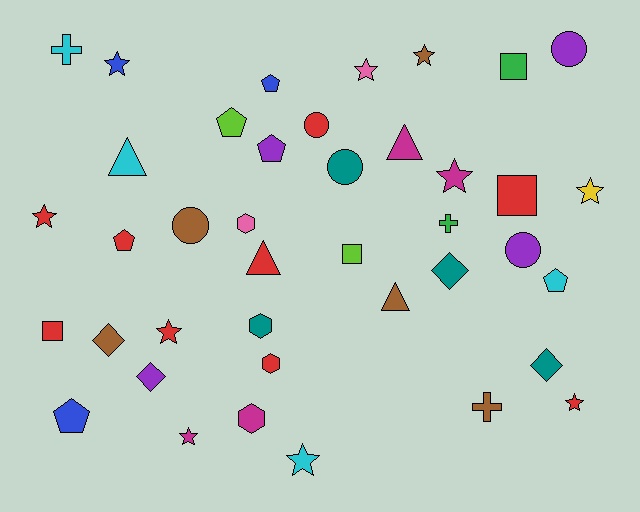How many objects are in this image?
There are 40 objects.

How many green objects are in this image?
There are 2 green objects.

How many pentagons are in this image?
There are 6 pentagons.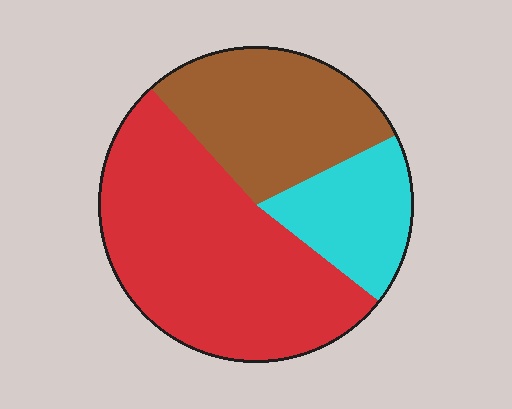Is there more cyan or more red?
Red.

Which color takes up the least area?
Cyan, at roughly 20%.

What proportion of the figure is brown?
Brown takes up about one third (1/3) of the figure.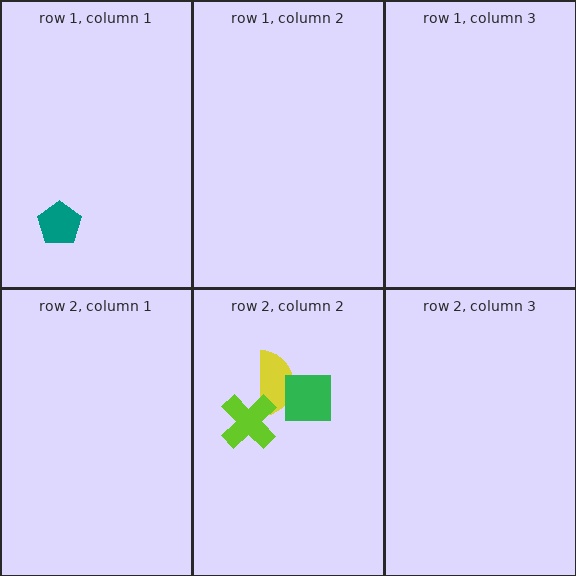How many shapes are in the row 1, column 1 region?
1.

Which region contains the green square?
The row 2, column 2 region.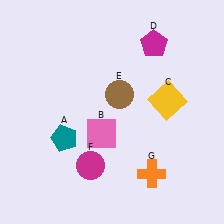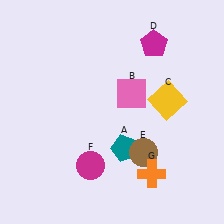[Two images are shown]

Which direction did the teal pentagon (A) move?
The teal pentagon (A) moved right.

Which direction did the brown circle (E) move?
The brown circle (E) moved down.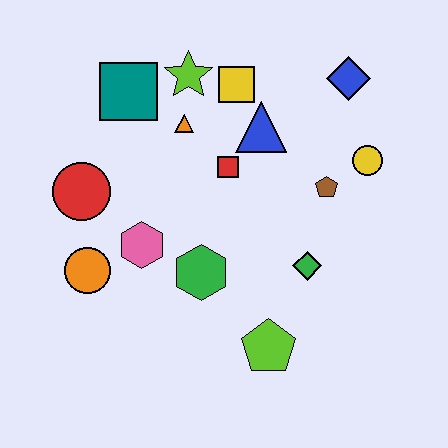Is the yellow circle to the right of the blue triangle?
Yes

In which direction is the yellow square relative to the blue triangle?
The yellow square is above the blue triangle.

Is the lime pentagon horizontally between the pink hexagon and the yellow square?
No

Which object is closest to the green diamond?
The brown pentagon is closest to the green diamond.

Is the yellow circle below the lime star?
Yes